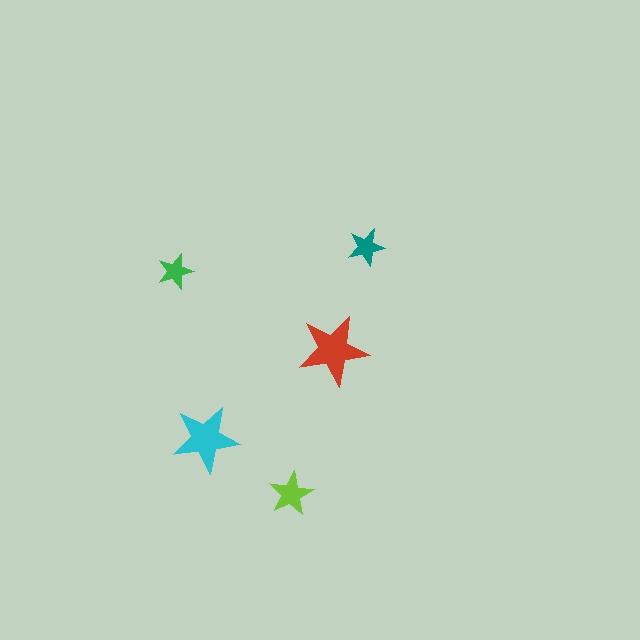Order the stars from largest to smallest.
the red one, the cyan one, the lime one, the teal one, the green one.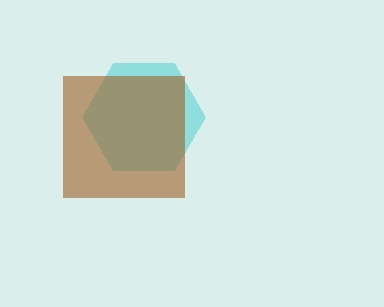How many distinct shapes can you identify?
There are 2 distinct shapes: a cyan hexagon, a brown square.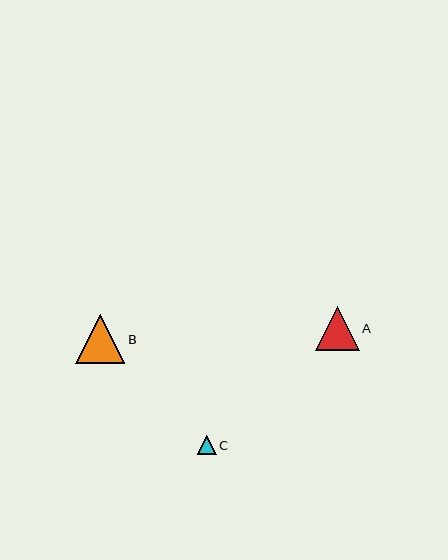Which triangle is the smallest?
Triangle C is the smallest with a size of approximately 19 pixels.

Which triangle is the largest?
Triangle B is the largest with a size of approximately 49 pixels.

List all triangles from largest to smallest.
From largest to smallest: B, A, C.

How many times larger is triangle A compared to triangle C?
Triangle A is approximately 2.3 times the size of triangle C.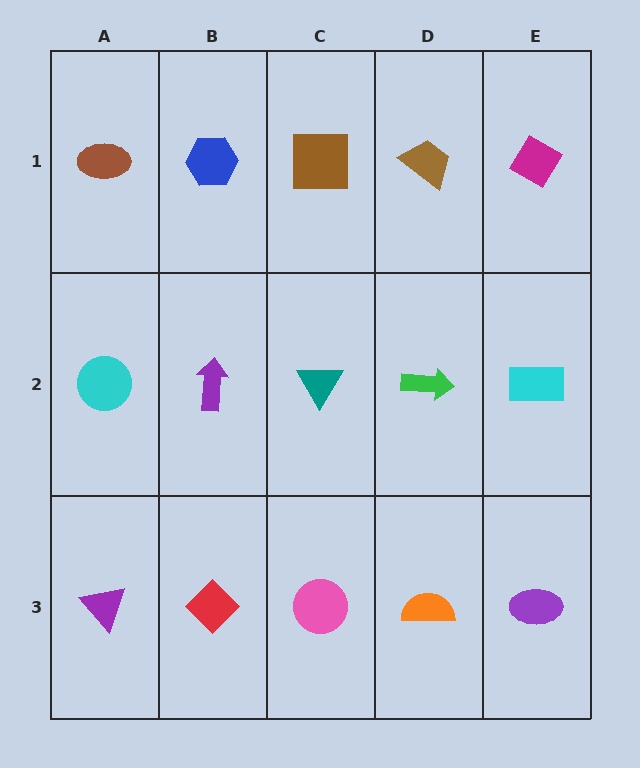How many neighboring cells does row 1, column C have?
3.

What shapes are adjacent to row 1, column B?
A purple arrow (row 2, column B), a brown ellipse (row 1, column A), a brown square (row 1, column C).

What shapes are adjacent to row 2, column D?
A brown trapezoid (row 1, column D), an orange semicircle (row 3, column D), a teal triangle (row 2, column C), a cyan rectangle (row 2, column E).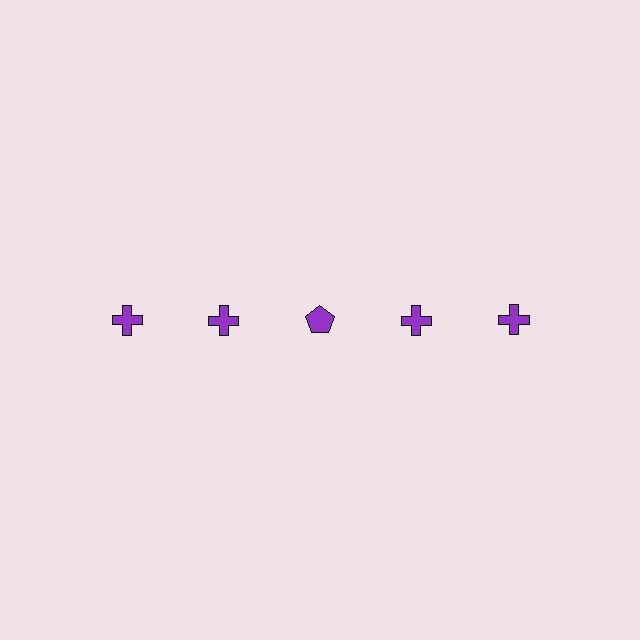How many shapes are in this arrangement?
There are 5 shapes arranged in a grid pattern.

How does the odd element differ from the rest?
It has a different shape: pentagon instead of cross.